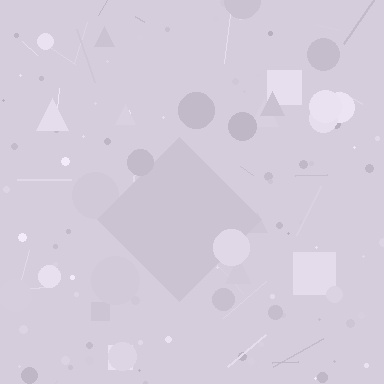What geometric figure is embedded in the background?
A diamond is embedded in the background.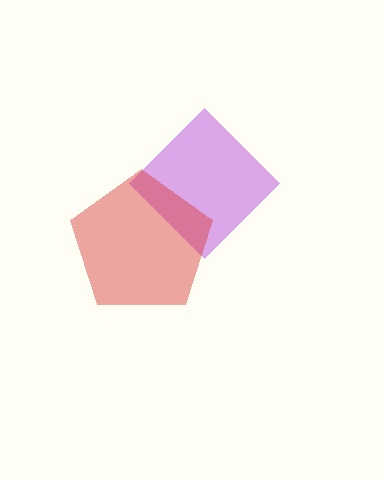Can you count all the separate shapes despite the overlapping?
Yes, there are 2 separate shapes.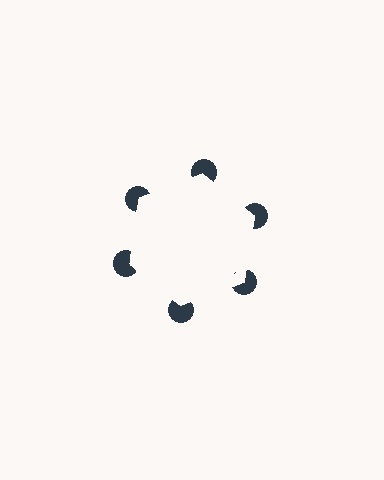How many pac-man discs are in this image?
There are 6 — one at each vertex of the illusory hexagon.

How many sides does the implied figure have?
6 sides.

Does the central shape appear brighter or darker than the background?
It typically appears slightly brighter than the background, even though no actual brightness change is drawn.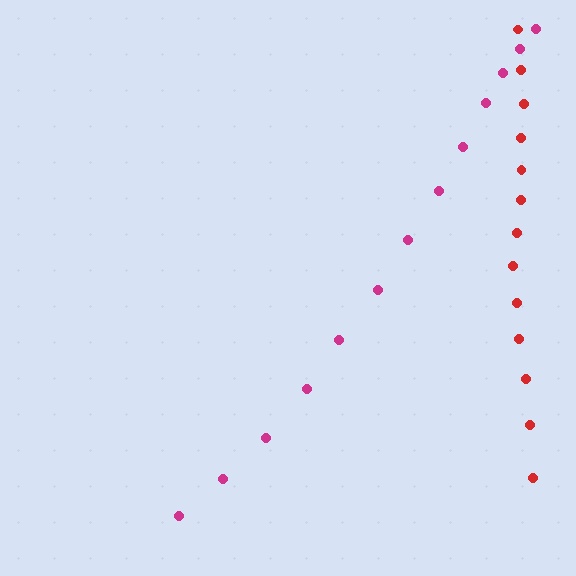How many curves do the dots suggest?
There are 2 distinct paths.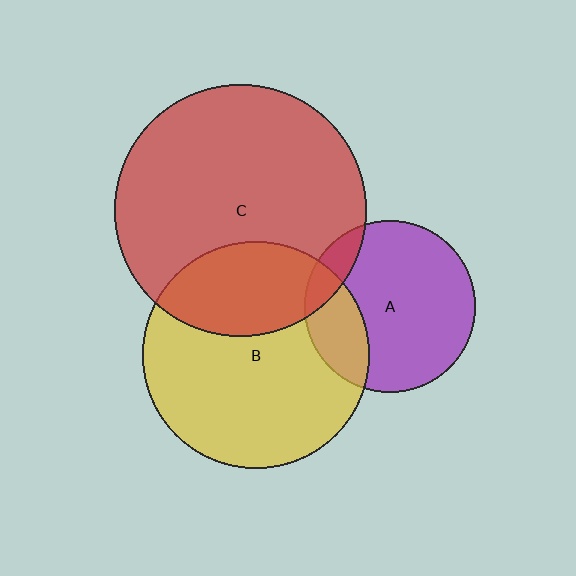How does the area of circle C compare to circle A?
Approximately 2.2 times.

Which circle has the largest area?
Circle C (red).